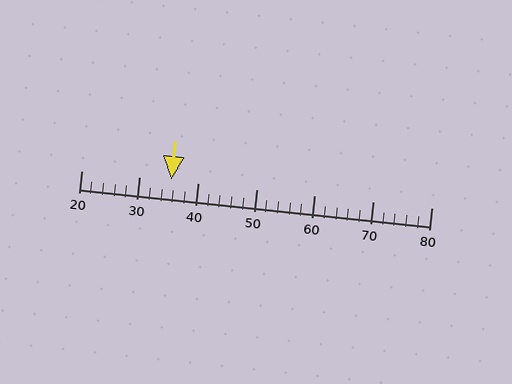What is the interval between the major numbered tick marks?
The major tick marks are spaced 10 units apart.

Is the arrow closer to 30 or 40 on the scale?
The arrow is closer to 40.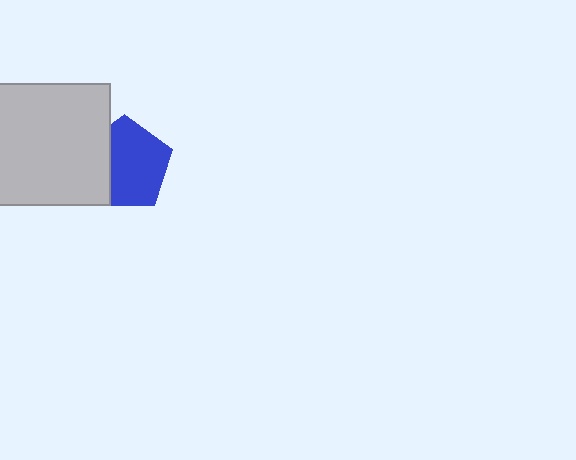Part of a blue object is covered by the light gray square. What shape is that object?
It is a pentagon.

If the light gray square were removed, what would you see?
You would see the complete blue pentagon.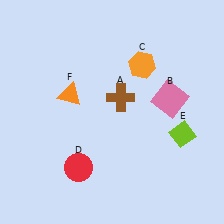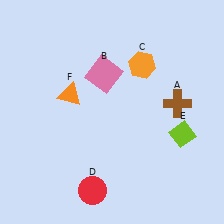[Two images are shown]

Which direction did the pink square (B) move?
The pink square (B) moved left.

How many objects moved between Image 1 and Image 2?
3 objects moved between the two images.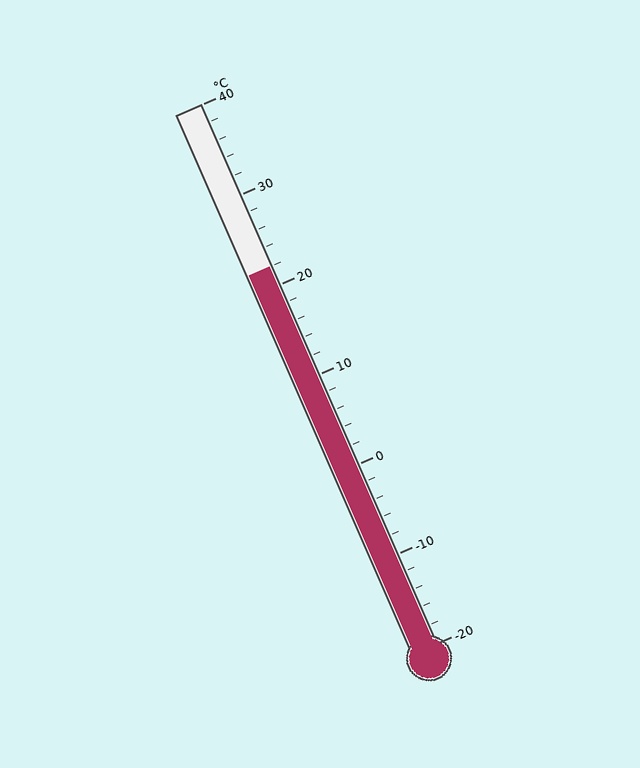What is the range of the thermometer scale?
The thermometer scale ranges from -20°C to 40°C.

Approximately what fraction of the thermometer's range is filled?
The thermometer is filled to approximately 70% of its range.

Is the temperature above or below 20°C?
The temperature is above 20°C.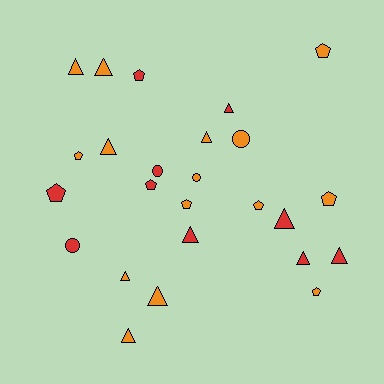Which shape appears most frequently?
Triangle, with 12 objects.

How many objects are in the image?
There are 25 objects.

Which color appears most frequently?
Orange, with 15 objects.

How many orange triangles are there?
There are 7 orange triangles.